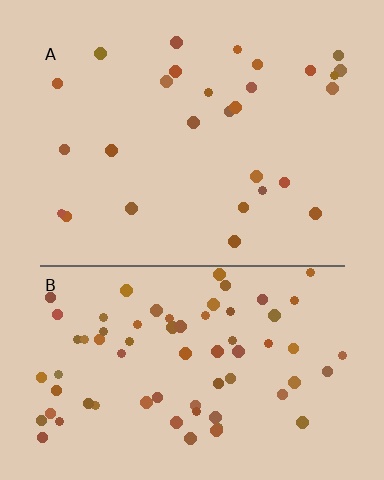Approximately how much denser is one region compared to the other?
Approximately 2.6× — region B over region A.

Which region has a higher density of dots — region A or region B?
B (the bottom).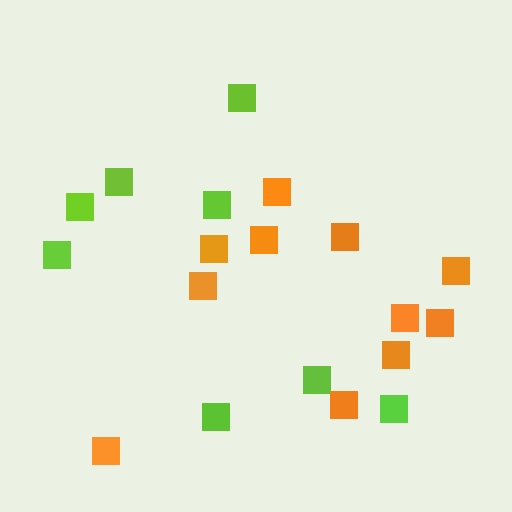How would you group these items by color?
There are 2 groups: one group of lime squares (8) and one group of orange squares (11).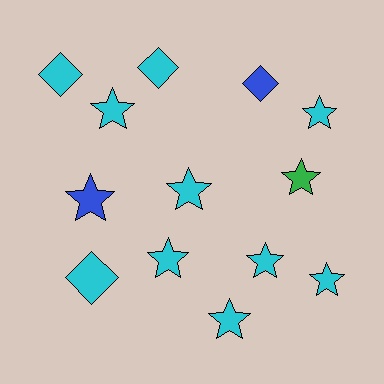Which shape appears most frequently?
Star, with 9 objects.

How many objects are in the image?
There are 13 objects.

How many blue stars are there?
There is 1 blue star.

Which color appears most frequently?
Cyan, with 10 objects.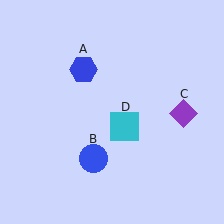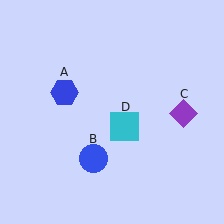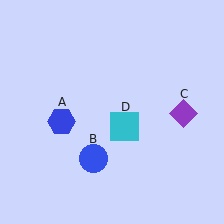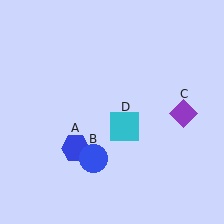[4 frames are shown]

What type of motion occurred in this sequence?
The blue hexagon (object A) rotated counterclockwise around the center of the scene.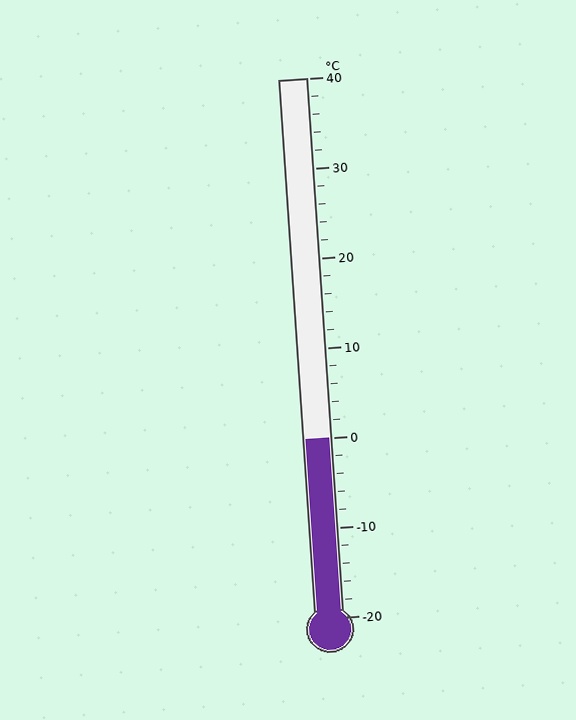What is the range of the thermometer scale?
The thermometer scale ranges from -20°C to 40°C.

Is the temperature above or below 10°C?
The temperature is below 10°C.